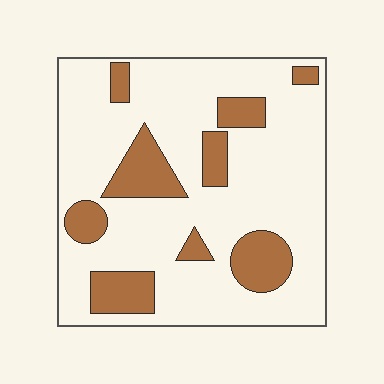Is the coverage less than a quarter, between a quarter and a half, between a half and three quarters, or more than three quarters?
Less than a quarter.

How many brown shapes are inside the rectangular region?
9.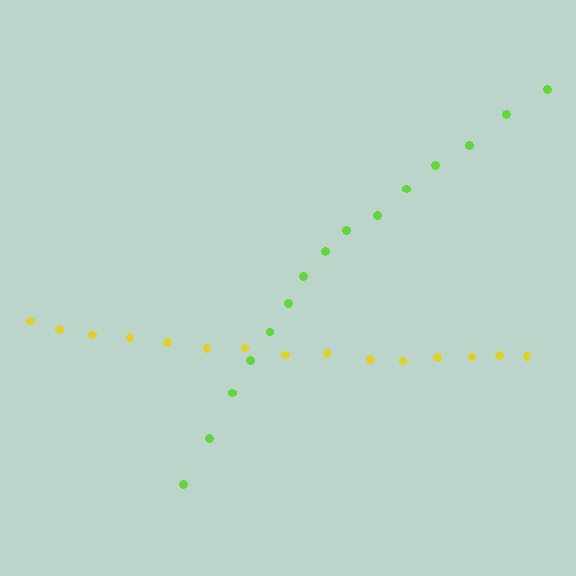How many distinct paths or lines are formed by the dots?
There are 2 distinct paths.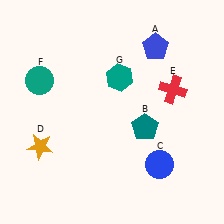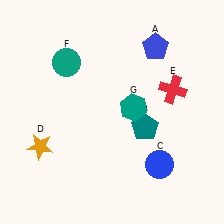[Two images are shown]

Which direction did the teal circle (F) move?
The teal circle (F) moved right.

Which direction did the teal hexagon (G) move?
The teal hexagon (G) moved down.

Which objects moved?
The objects that moved are: the teal circle (F), the teal hexagon (G).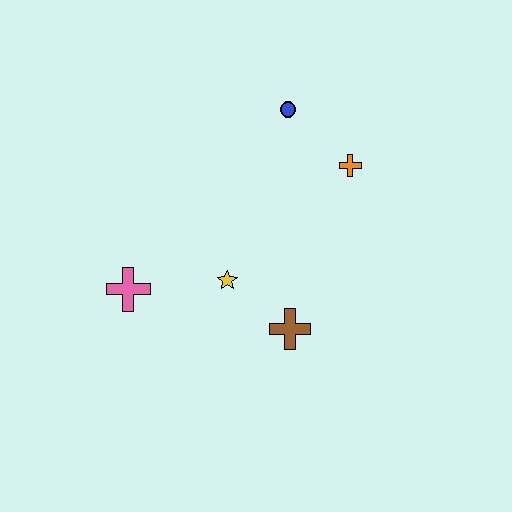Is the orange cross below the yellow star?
No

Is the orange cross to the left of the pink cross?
No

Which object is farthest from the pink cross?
The orange cross is farthest from the pink cross.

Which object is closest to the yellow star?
The brown cross is closest to the yellow star.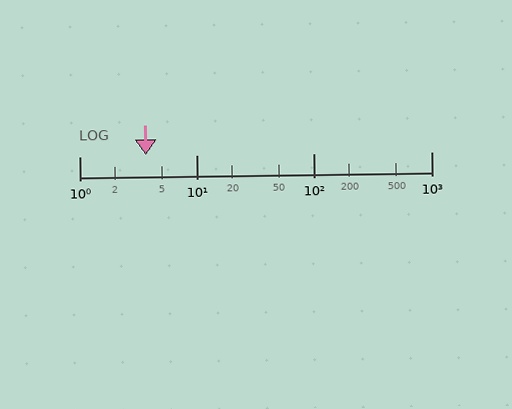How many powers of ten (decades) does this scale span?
The scale spans 3 decades, from 1 to 1000.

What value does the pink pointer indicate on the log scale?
The pointer indicates approximately 3.7.